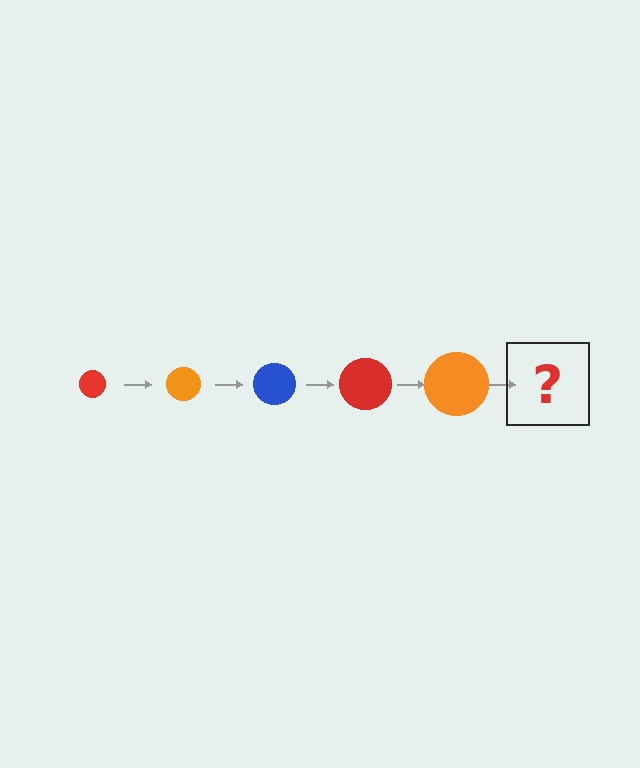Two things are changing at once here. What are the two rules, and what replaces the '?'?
The two rules are that the circle grows larger each step and the color cycles through red, orange, and blue. The '?' should be a blue circle, larger than the previous one.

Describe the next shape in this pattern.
It should be a blue circle, larger than the previous one.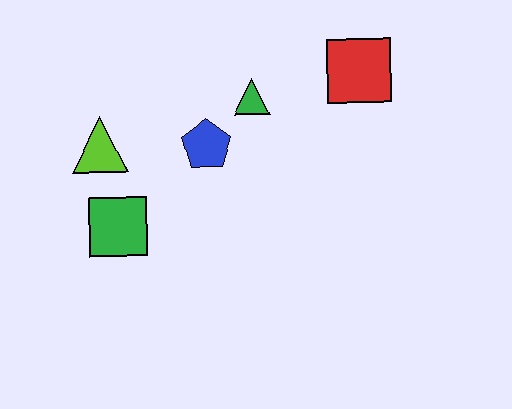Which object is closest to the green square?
The lime triangle is closest to the green square.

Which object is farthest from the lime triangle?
The red square is farthest from the lime triangle.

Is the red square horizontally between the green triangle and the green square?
No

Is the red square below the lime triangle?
No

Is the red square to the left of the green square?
No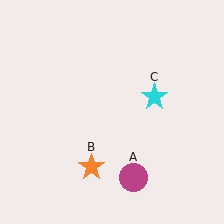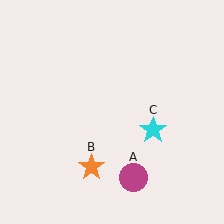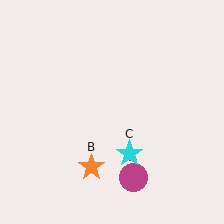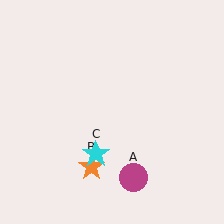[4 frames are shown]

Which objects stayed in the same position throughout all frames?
Magenta circle (object A) and orange star (object B) remained stationary.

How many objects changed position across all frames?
1 object changed position: cyan star (object C).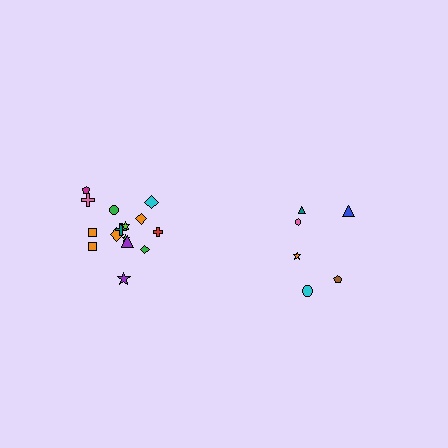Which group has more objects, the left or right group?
The left group.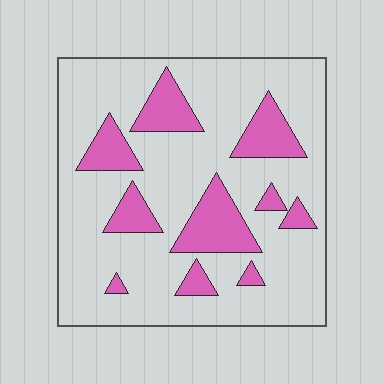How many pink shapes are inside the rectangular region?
10.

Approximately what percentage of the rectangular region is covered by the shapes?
Approximately 20%.